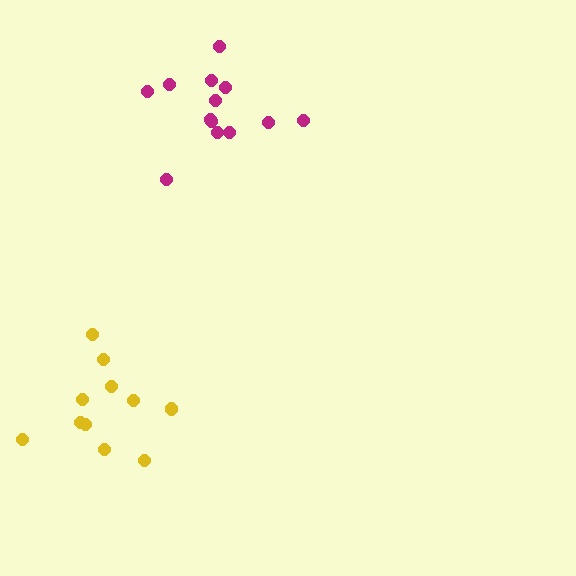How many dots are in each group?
Group 1: 13 dots, Group 2: 11 dots (24 total).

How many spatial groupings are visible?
There are 2 spatial groupings.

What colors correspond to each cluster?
The clusters are colored: magenta, yellow.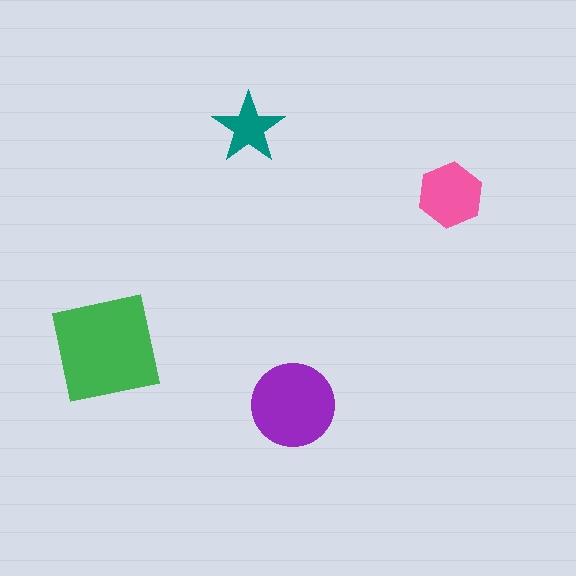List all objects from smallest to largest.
The teal star, the pink hexagon, the purple circle, the green square.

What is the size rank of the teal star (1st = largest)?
4th.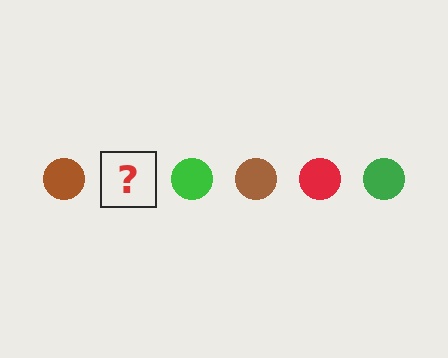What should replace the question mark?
The question mark should be replaced with a red circle.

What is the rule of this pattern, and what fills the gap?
The rule is that the pattern cycles through brown, red, green circles. The gap should be filled with a red circle.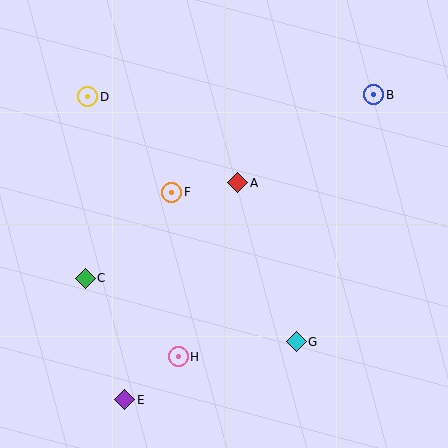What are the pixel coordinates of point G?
Point G is at (296, 342).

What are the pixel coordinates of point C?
Point C is at (85, 278).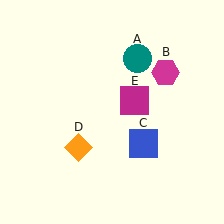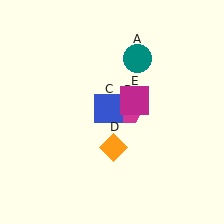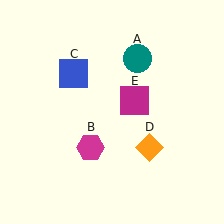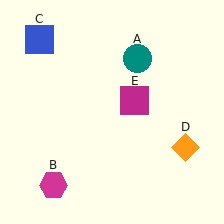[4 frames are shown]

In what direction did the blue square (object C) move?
The blue square (object C) moved up and to the left.